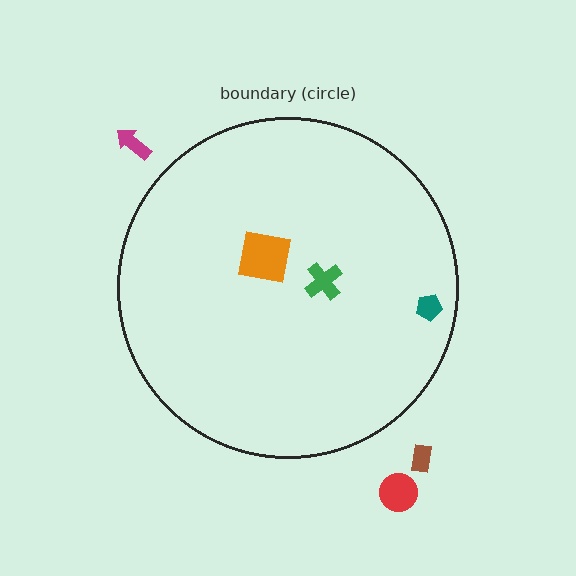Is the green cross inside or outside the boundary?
Inside.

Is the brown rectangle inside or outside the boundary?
Outside.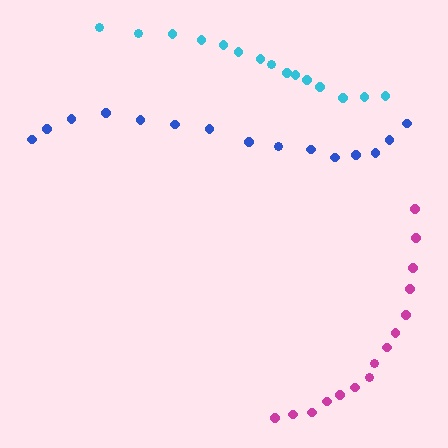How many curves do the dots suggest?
There are 3 distinct paths.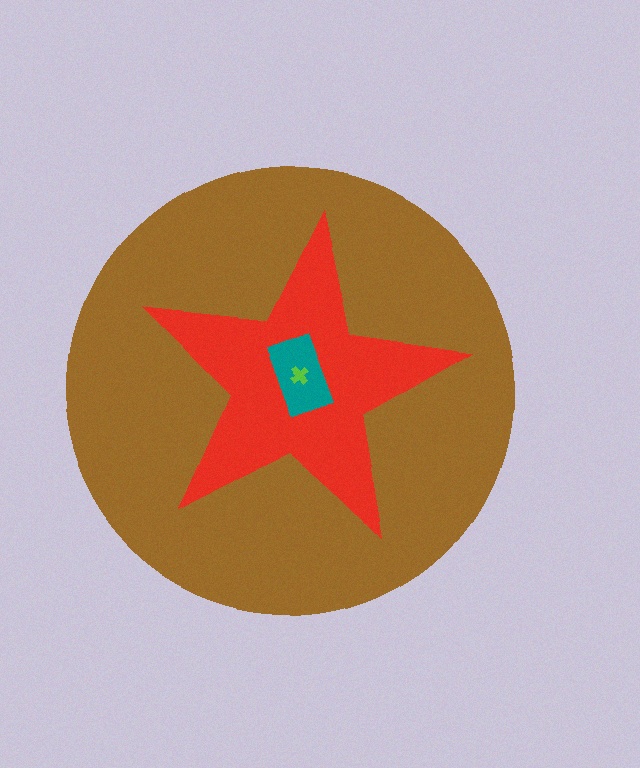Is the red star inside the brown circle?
Yes.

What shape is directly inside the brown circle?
The red star.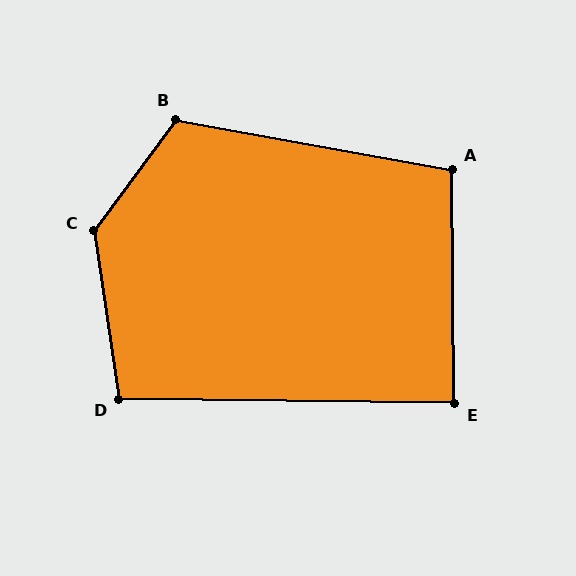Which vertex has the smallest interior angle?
E, at approximately 89 degrees.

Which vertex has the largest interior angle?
C, at approximately 135 degrees.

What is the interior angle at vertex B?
Approximately 116 degrees (obtuse).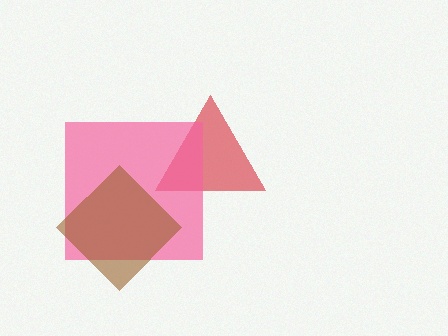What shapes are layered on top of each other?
The layered shapes are: a red triangle, a pink square, a brown diamond.